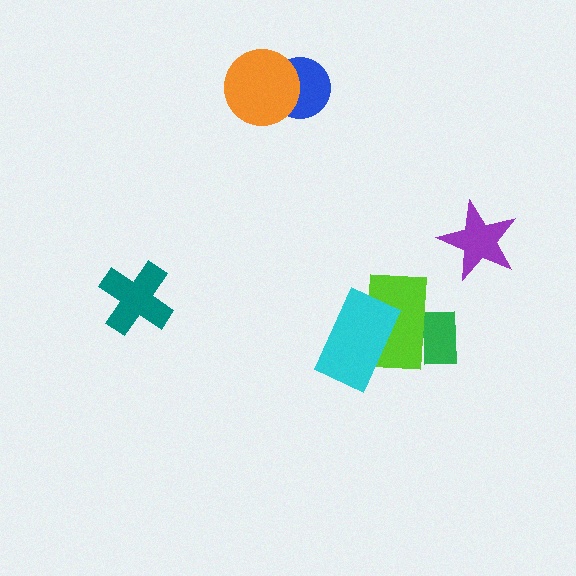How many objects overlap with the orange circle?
1 object overlaps with the orange circle.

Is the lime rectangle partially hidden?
Yes, it is partially covered by another shape.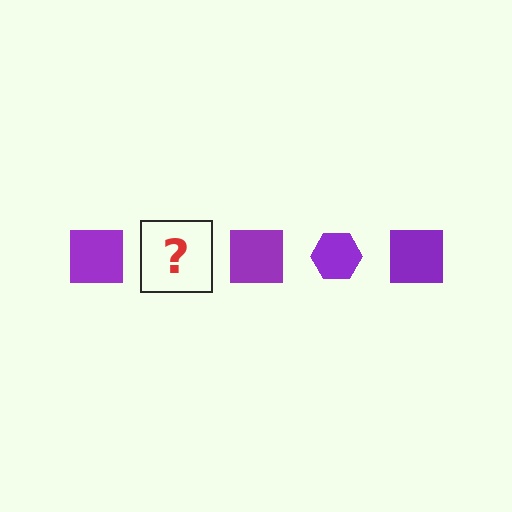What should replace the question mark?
The question mark should be replaced with a purple hexagon.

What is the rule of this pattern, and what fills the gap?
The rule is that the pattern cycles through square, hexagon shapes in purple. The gap should be filled with a purple hexagon.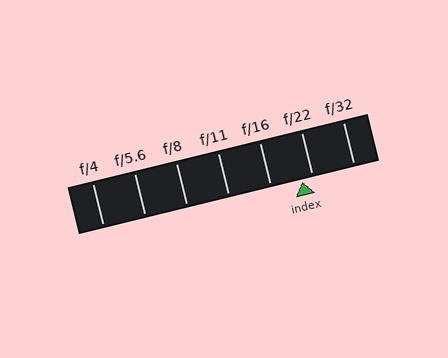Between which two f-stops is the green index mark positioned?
The index mark is between f/16 and f/22.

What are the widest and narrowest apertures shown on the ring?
The widest aperture shown is f/4 and the narrowest is f/32.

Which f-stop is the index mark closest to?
The index mark is closest to f/22.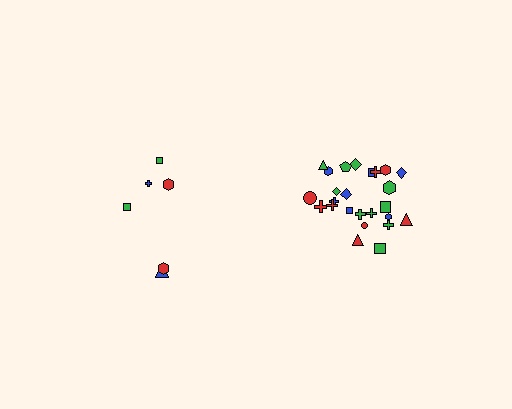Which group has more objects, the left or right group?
The right group.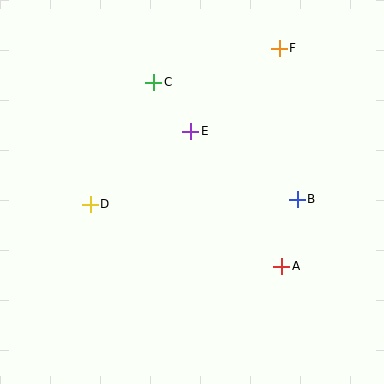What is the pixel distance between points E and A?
The distance between E and A is 163 pixels.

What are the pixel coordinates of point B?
Point B is at (297, 199).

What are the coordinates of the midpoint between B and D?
The midpoint between B and D is at (194, 202).